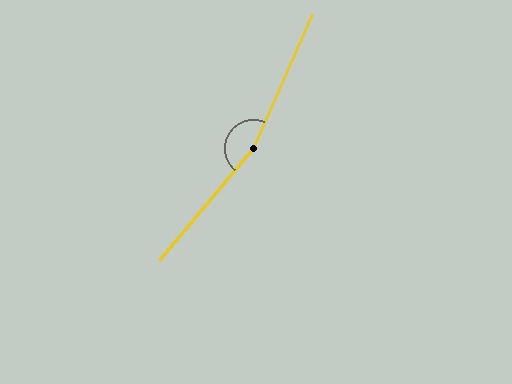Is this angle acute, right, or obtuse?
It is obtuse.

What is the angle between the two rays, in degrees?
Approximately 164 degrees.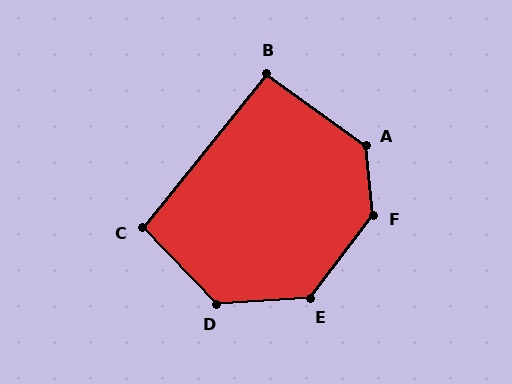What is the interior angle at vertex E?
Approximately 131 degrees (obtuse).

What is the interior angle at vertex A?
Approximately 132 degrees (obtuse).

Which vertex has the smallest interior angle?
B, at approximately 93 degrees.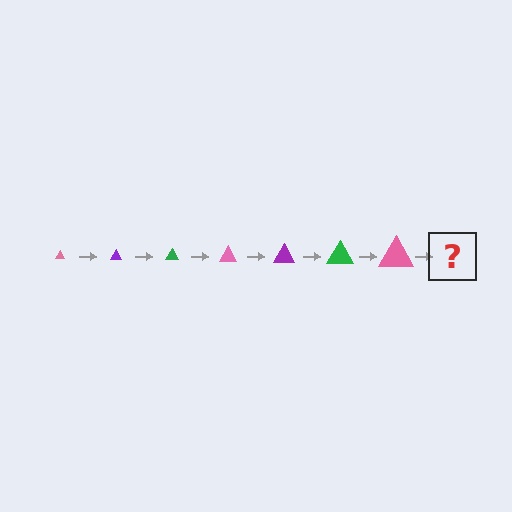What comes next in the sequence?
The next element should be a purple triangle, larger than the previous one.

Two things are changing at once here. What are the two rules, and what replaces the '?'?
The two rules are that the triangle grows larger each step and the color cycles through pink, purple, and green. The '?' should be a purple triangle, larger than the previous one.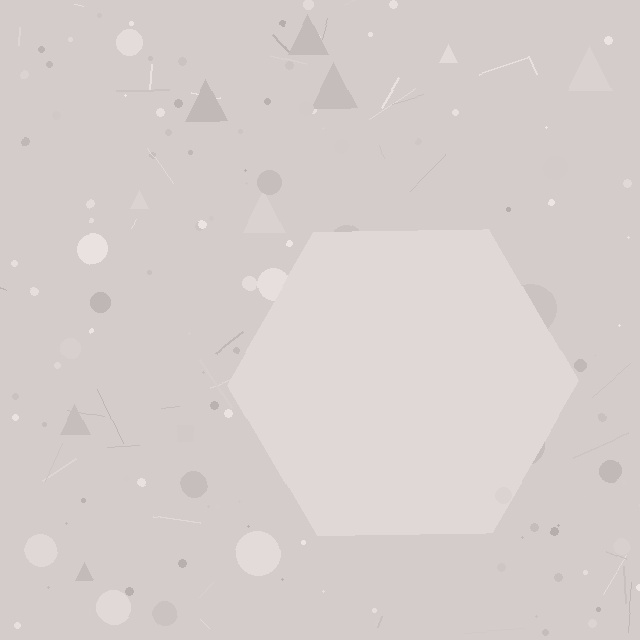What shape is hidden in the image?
A hexagon is hidden in the image.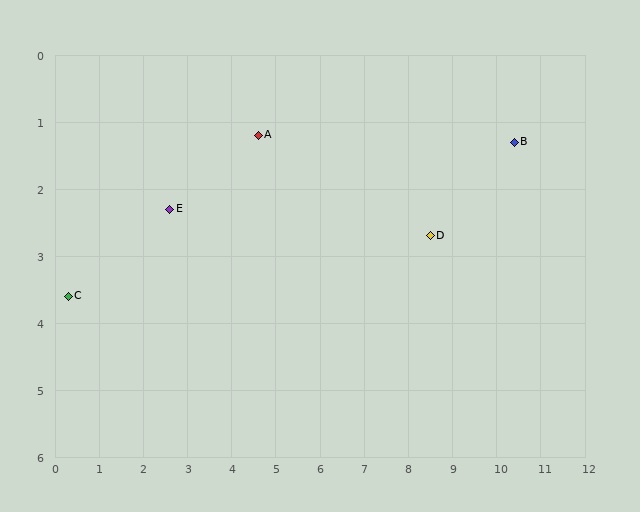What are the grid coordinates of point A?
Point A is at approximately (4.6, 1.2).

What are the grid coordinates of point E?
Point E is at approximately (2.6, 2.3).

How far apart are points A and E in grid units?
Points A and E are about 2.3 grid units apart.